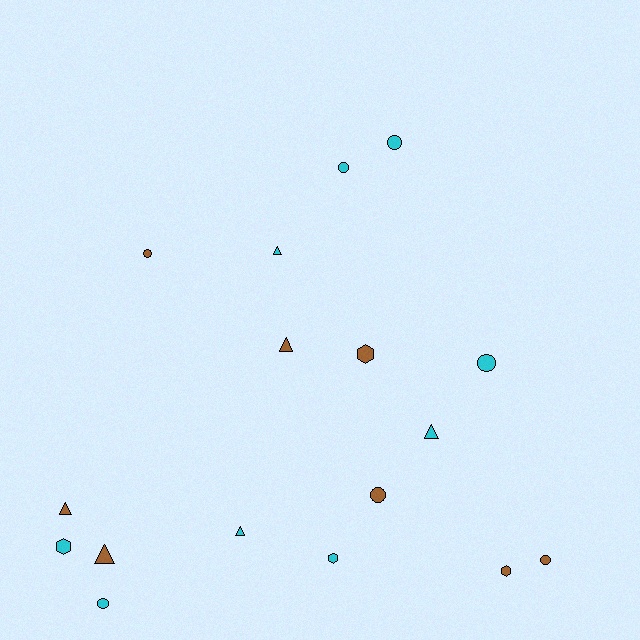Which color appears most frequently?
Cyan, with 9 objects.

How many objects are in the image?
There are 17 objects.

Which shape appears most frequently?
Circle, with 7 objects.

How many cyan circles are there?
There are 4 cyan circles.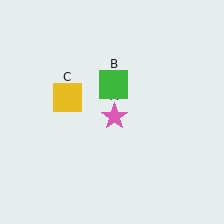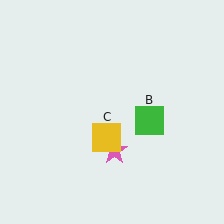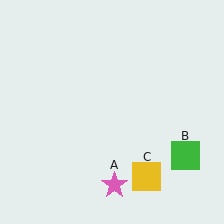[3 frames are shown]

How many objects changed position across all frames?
3 objects changed position: pink star (object A), green square (object B), yellow square (object C).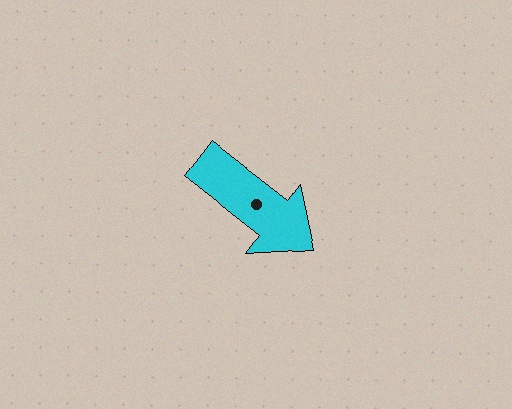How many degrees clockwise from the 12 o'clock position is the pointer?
Approximately 128 degrees.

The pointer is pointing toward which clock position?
Roughly 4 o'clock.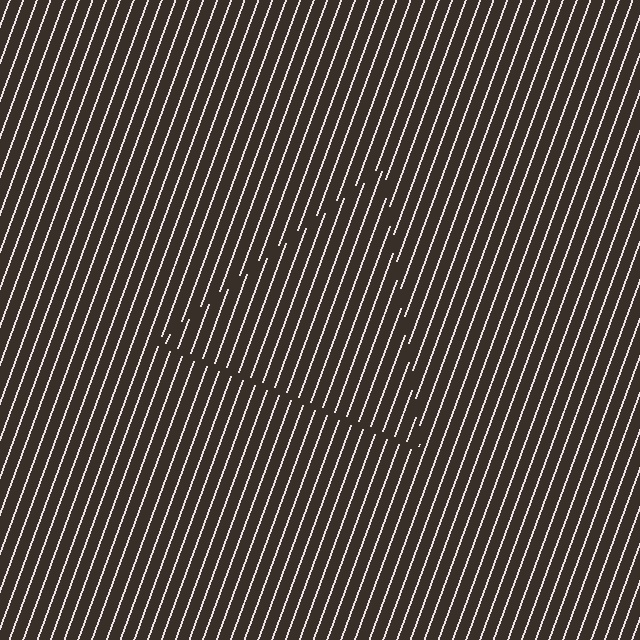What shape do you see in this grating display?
An illusory triangle. The interior of the shape contains the same grating, shifted by half a period — the contour is defined by the phase discontinuity where line-ends from the inner and outer gratings abut.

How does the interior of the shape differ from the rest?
The interior of the shape contains the same grating, shifted by half a period — the contour is defined by the phase discontinuity where line-ends from the inner and outer gratings abut.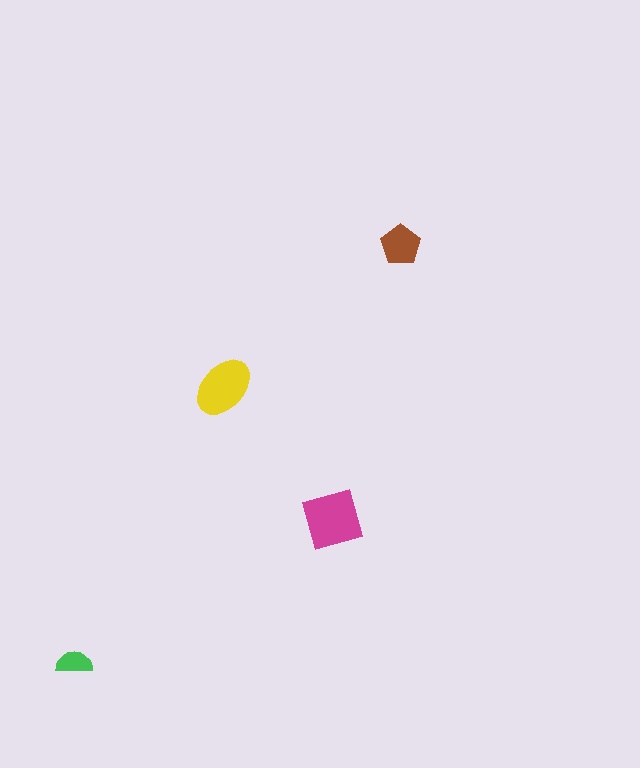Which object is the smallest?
The green semicircle.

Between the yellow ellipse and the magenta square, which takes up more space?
The magenta square.